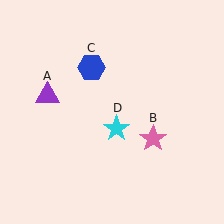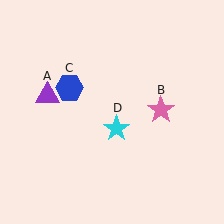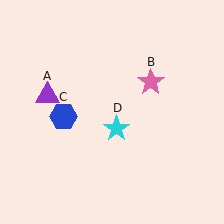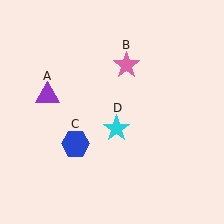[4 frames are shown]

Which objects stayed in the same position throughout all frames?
Purple triangle (object A) and cyan star (object D) remained stationary.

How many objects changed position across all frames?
2 objects changed position: pink star (object B), blue hexagon (object C).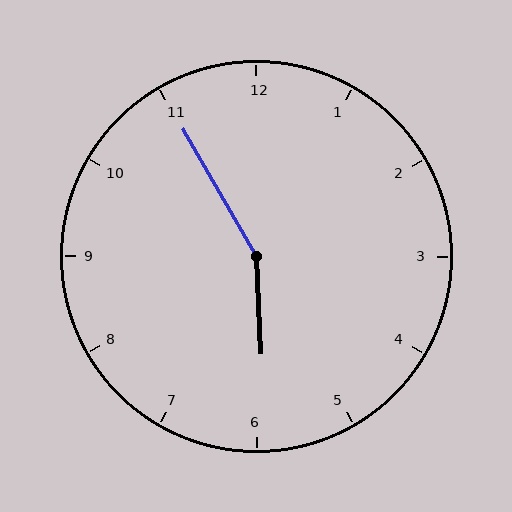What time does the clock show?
5:55.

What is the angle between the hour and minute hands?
Approximately 152 degrees.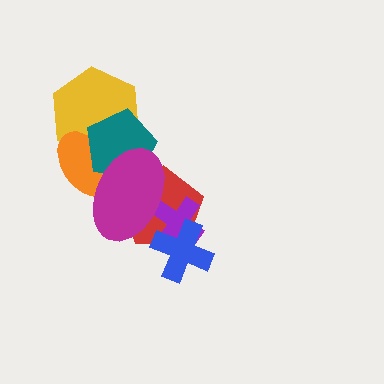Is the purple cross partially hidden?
Yes, it is partially covered by another shape.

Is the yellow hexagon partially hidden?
Yes, it is partially covered by another shape.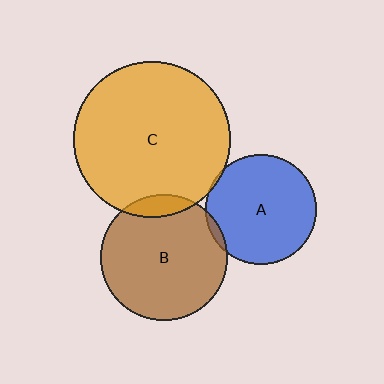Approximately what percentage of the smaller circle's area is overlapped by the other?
Approximately 5%.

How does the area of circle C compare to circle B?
Approximately 1.5 times.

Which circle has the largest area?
Circle C (orange).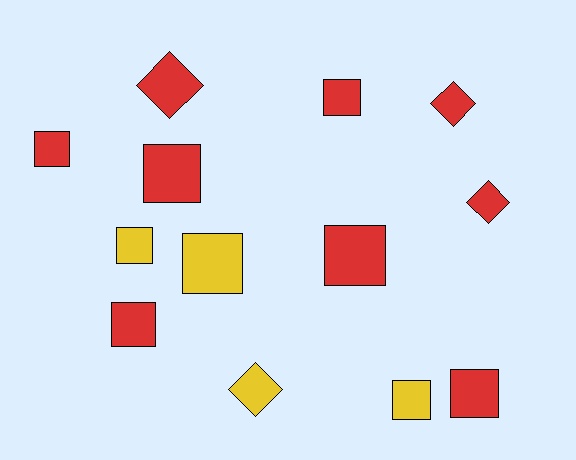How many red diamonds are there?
There are 3 red diamonds.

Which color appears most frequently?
Red, with 9 objects.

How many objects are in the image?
There are 13 objects.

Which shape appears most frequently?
Square, with 9 objects.